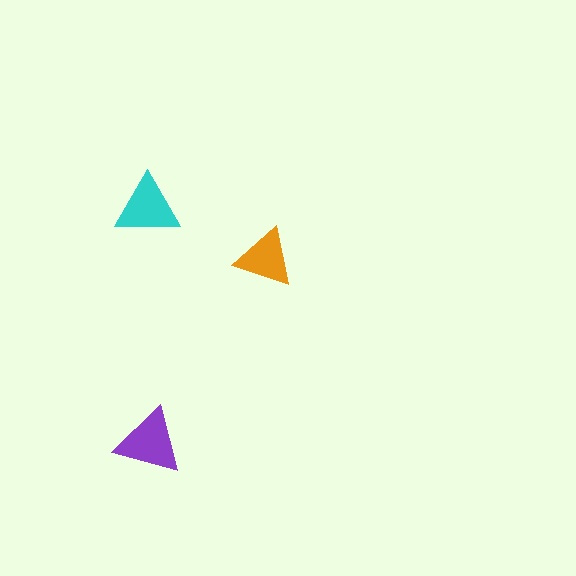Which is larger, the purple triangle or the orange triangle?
The purple one.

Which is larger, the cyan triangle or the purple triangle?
The purple one.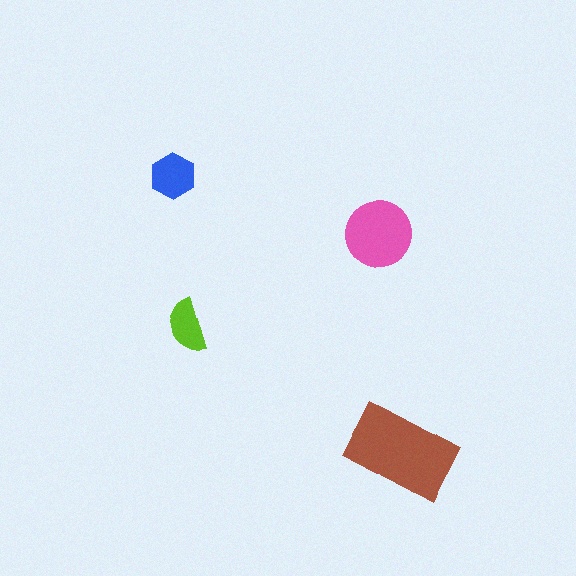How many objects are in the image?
There are 4 objects in the image.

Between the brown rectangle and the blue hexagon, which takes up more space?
The brown rectangle.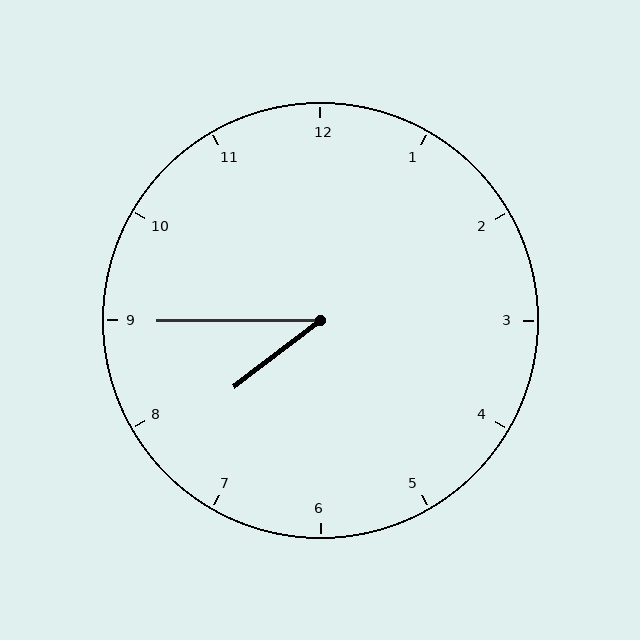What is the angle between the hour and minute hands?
Approximately 38 degrees.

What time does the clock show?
7:45.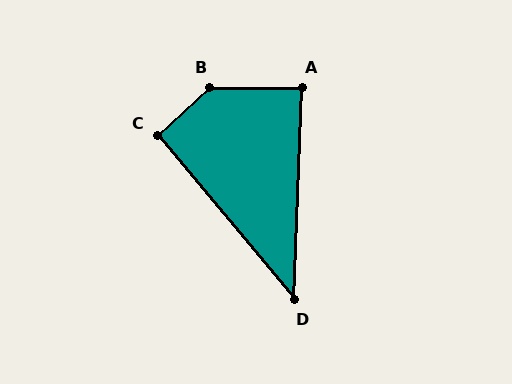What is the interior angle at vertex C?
Approximately 92 degrees (approximately right).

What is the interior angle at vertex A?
Approximately 88 degrees (approximately right).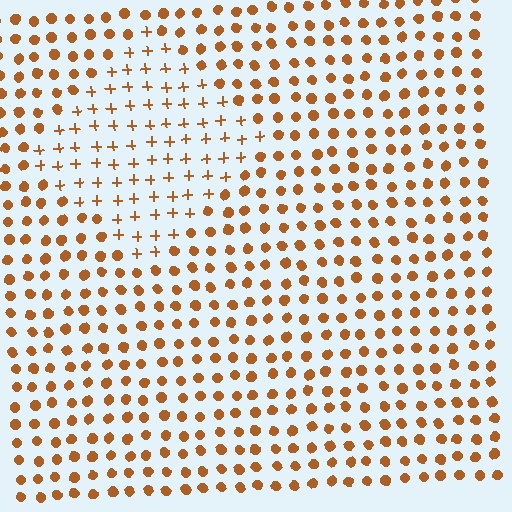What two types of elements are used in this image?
The image uses plus signs inside the diamond region and circles outside it.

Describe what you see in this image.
The image is filled with small brown elements arranged in a uniform grid. A diamond-shaped region contains plus signs, while the surrounding area contains circles. The boundary is defined purely by the change in element shape.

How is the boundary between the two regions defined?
The boundary is defined by a change in element shape: plus signs inside vs. circles outside. All elements share the same color and spacing.